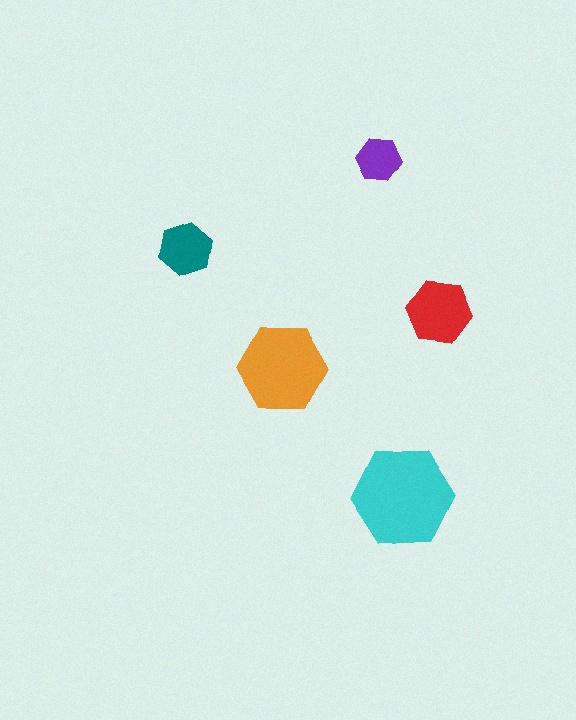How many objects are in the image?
There are 5 objects in the image.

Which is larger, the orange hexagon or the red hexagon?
The orange one.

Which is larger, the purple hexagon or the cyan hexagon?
The cyan one.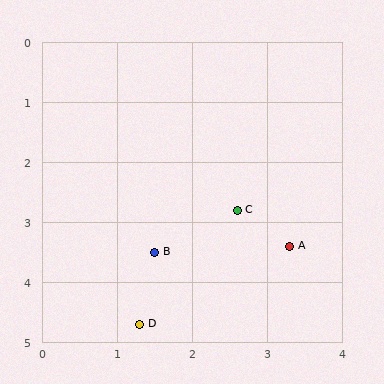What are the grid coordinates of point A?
Point A is at approximately (3.3, 3.4).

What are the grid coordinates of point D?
Point D is at approximately (1.3, 4.7).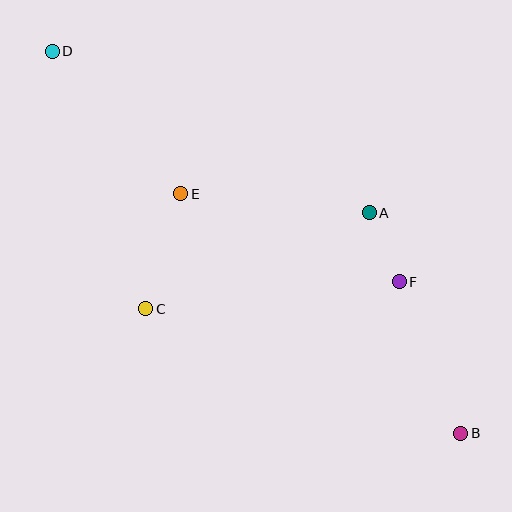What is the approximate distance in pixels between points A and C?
The distance between A and C is approximately 243 pixels.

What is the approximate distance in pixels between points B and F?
The distance between B and F is approximately 163 pixels.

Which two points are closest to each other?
Points A and F are closest to each other.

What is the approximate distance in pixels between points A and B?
The distance between A and B is approximately 239 pixels.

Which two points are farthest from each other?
Points B and D are farthest from each other.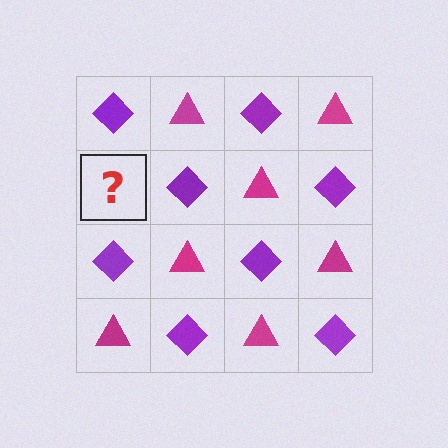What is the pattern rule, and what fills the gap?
The rule is that it alternates purple diamond and magenta triangle in a checkerboard pattern. The gap should be filled with a magenta triangle.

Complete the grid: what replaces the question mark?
The question mark should be replaced with a magenta triangle.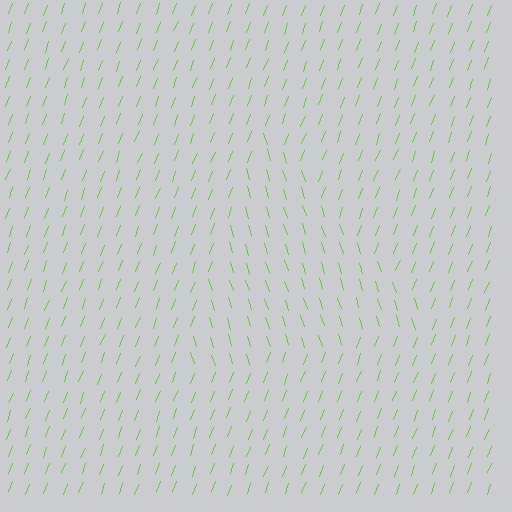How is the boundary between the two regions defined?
The boundary is defined purely by a change in line orientation (approximately 39 degrees difference). All lines are the same color and thickness.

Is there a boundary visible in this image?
Yes, there is a texture boundary formed by a change in line orientation.